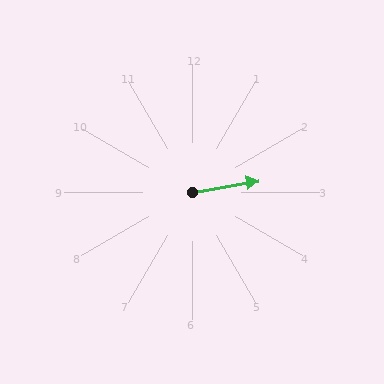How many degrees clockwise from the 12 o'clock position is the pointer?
Approximately 80 degrees.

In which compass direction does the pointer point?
East.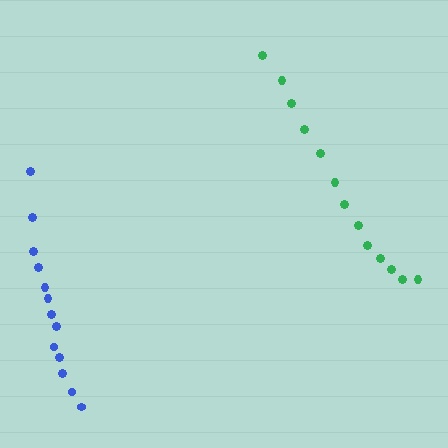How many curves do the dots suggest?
There are 2 distinct paths.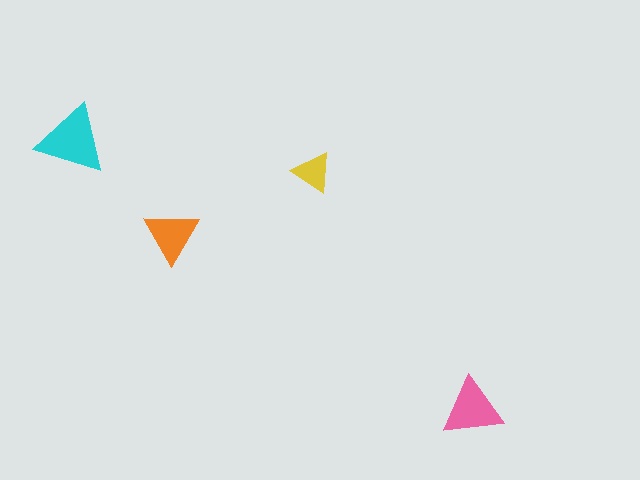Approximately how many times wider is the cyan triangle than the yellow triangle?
About 1.5 times wider.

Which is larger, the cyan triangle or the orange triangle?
The cyan one.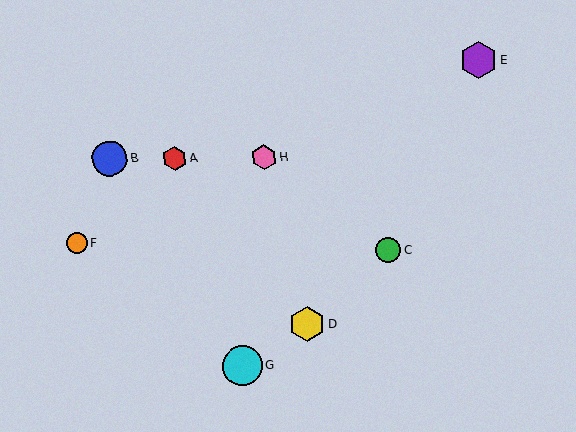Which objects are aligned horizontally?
Objects A, B, H are aligned horizontally.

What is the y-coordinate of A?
Object A is at y≈158.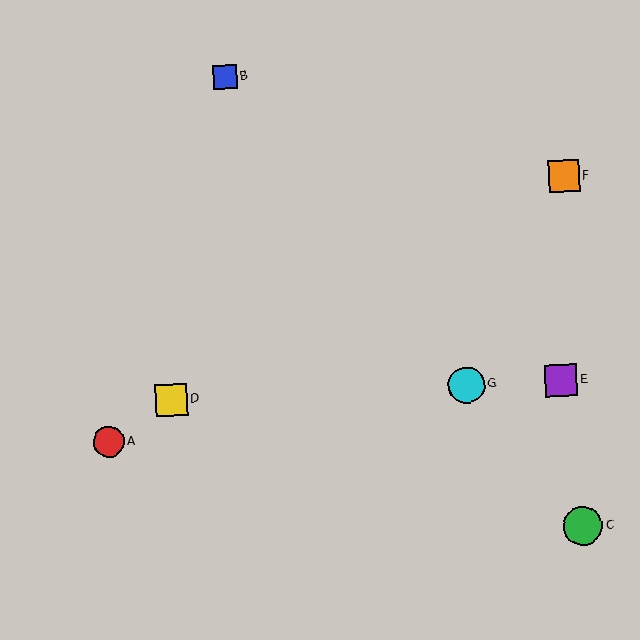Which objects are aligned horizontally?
Objects D, E, G are aligned horizontally.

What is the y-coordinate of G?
Object G is at y≈385.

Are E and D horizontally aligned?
Yes, both are at y≈380.